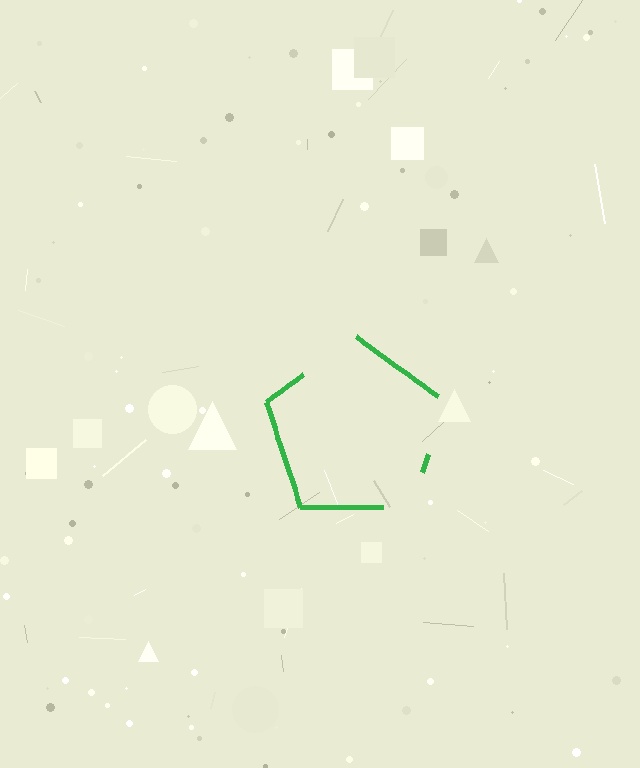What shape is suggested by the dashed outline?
The dashed outline suggests a pentagon.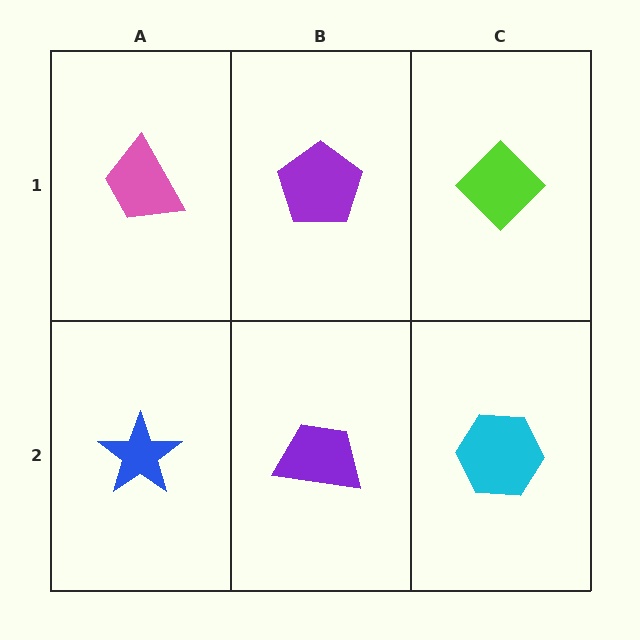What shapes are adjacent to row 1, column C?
A cyan hexagon (row 2, column C), a purple pentagon (row 1, column B).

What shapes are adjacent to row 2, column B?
A purple pentagon (row 1, column B), a blue star (row 2, column A), a cyan hexagon (row 2, column C).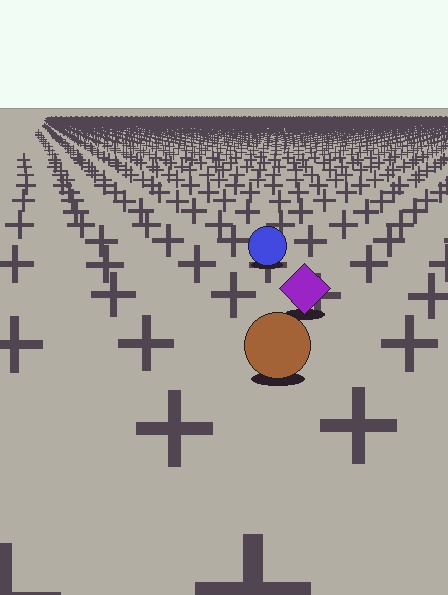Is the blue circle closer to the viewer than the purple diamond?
No. The purple diamond is closer — you can tell from the texture gradient: the ground texture is coarser near it.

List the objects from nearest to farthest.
From nearest to farthest: the brown circle, the purple diamond, the blue circle.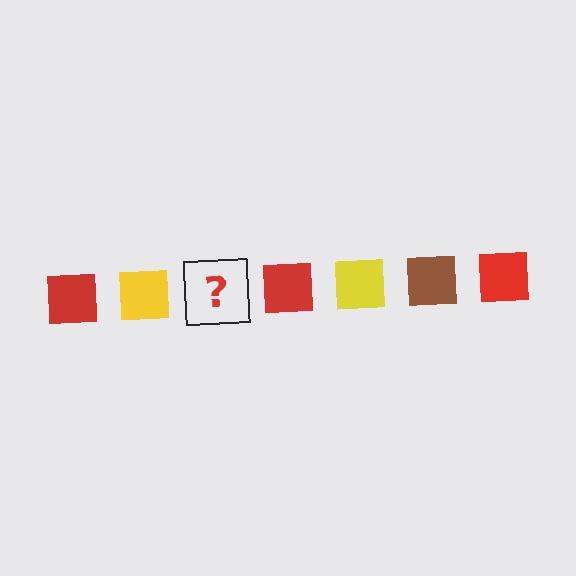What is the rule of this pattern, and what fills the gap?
The rule is that the pattern cycles through red, yellow, brown squares. The gap should be filled with a brown square.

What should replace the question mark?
The question mark should be replaced with a brown square.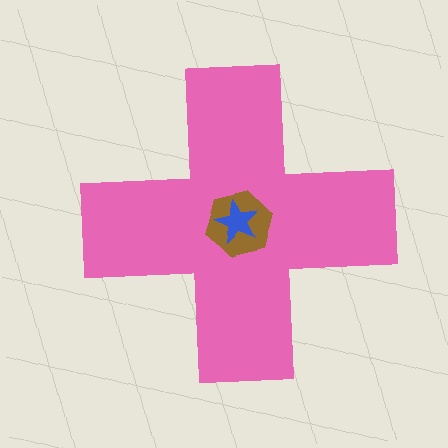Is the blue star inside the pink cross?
Yes.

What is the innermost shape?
The blue star.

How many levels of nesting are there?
3.